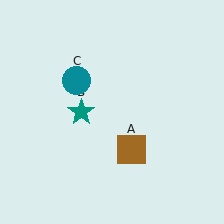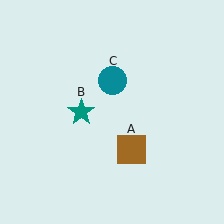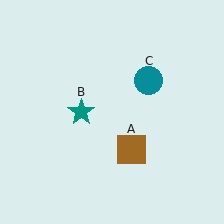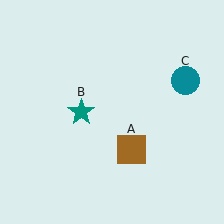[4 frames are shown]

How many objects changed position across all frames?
1 object changed position: teal circle (object C).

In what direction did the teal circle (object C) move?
The teal circle (object C) moved right.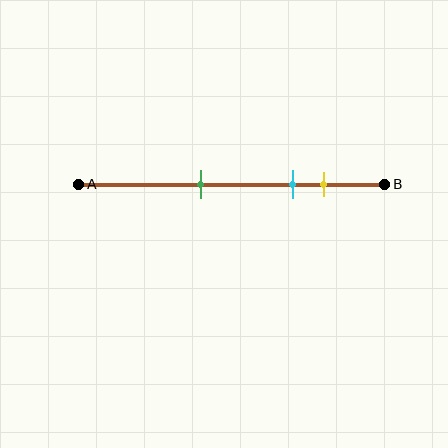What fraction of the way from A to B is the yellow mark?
The yellow mark is approximately 80% (0.8) of the way from A to B.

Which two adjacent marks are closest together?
The cyan and yellow marks are the closest adjacent pair.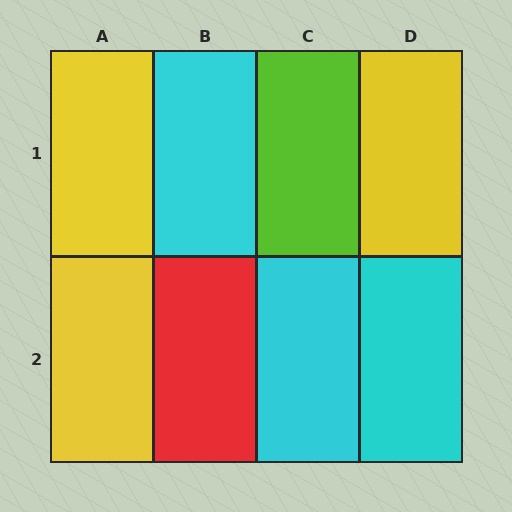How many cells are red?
1 cell is red.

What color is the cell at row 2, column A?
Yellow.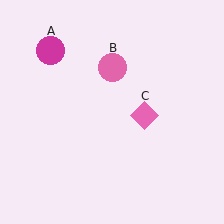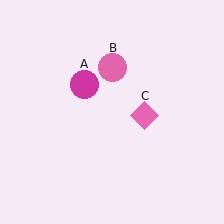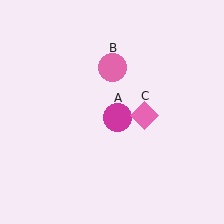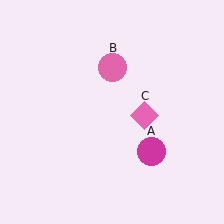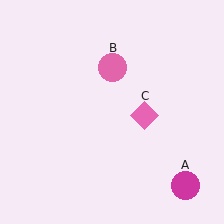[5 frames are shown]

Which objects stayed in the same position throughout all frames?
Pink circle (object B) and pink diamond (object C) remained stationary.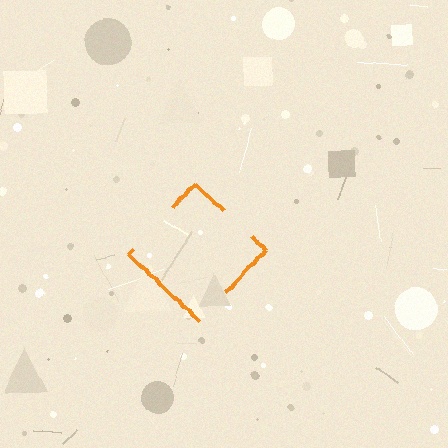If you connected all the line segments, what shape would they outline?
They would outline a diamond.